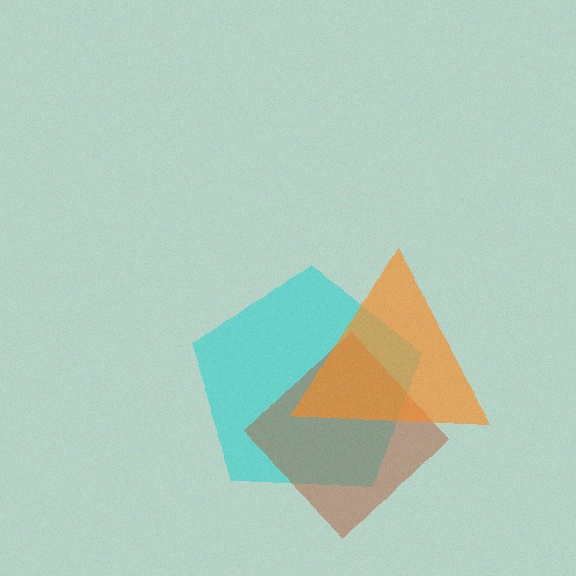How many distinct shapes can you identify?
There are 3 distinct shapes: a cyan pentagon, a brown diamond, an orange triangle.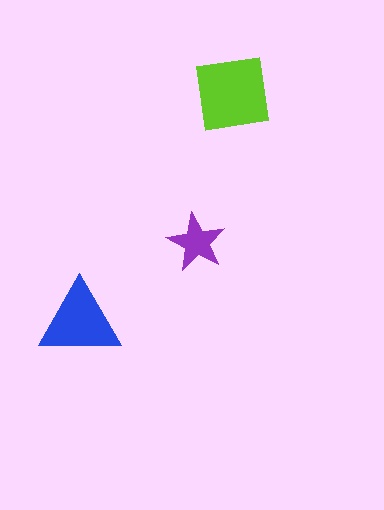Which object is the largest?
The lime square.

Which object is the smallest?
The purple star.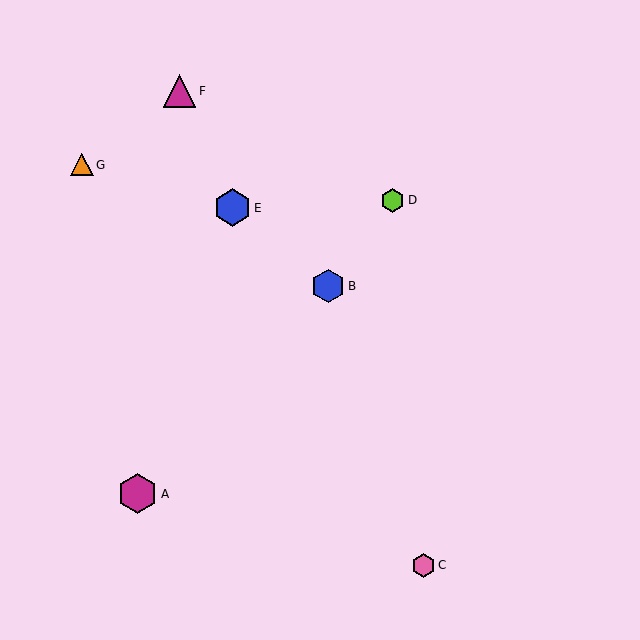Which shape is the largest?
The magenta hexagon (labeled A) is the largest.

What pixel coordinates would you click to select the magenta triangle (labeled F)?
Click at (180, 91) to select the magenta triangle F.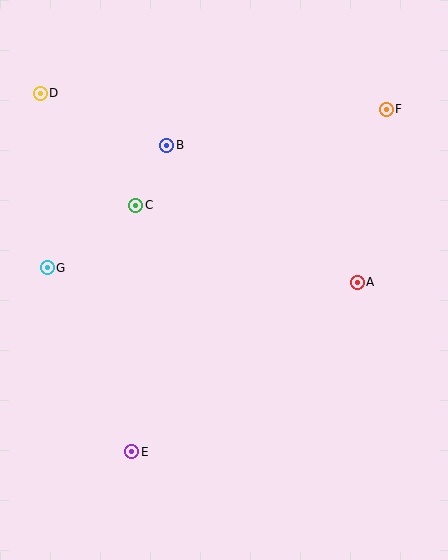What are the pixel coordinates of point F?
Point F is at (386, 109).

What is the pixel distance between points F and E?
The distance between F and E is 427 pixels.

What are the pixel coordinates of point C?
Point C is at (136, 205).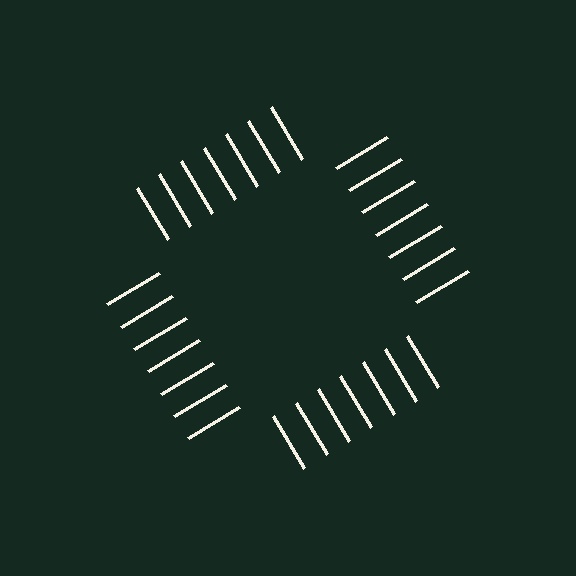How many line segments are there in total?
28 — 7 along each of the 4 edges.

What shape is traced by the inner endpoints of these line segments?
An illusory square — the line segments terminate on its edges but no continuous stroke is drawn.